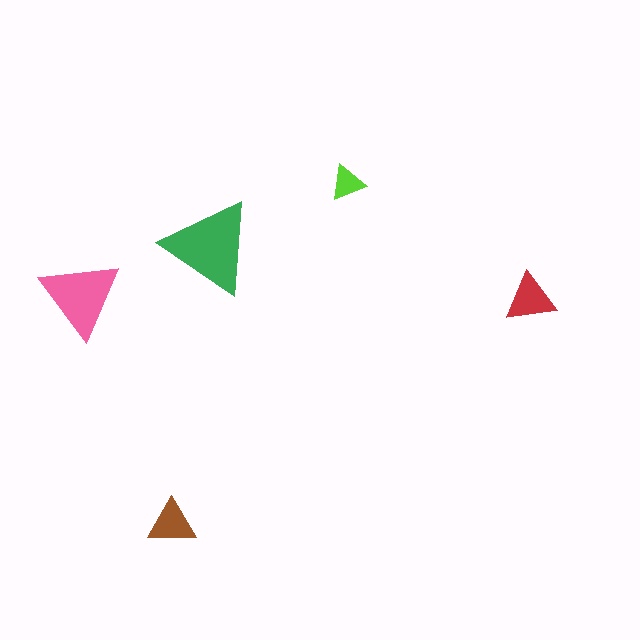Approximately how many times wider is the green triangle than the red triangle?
About 2 times wider.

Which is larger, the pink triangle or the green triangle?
The green one.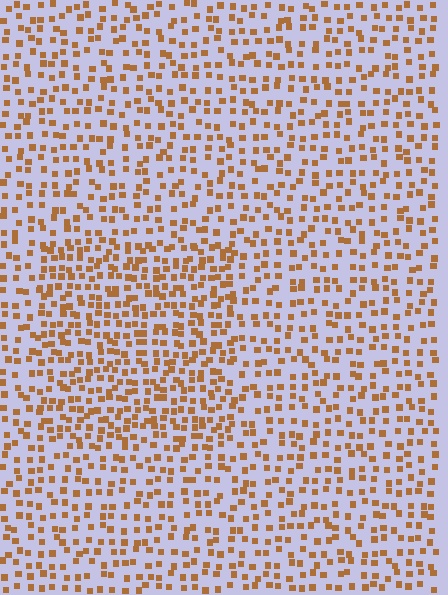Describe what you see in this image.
The image contains small brown elements arranged at two different densities. A rectangle-shaped region is visible where the elements are more densely packed than the surrounding area.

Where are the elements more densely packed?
The elements are more densely packed inside the rectangle boundary.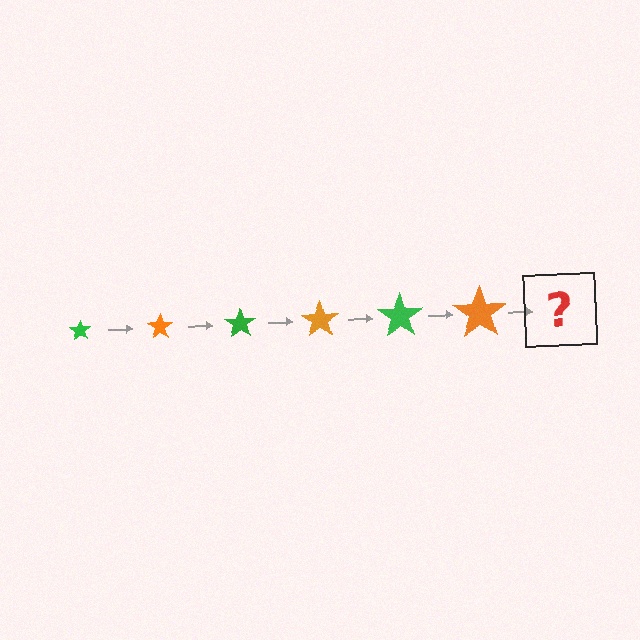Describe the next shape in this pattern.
It should be a green star, larger than the previous one.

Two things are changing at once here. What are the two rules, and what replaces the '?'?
The two rules are that the star grows larger each step and the color cycles through green and orange. The '?' should be a green star, larger than the previous one.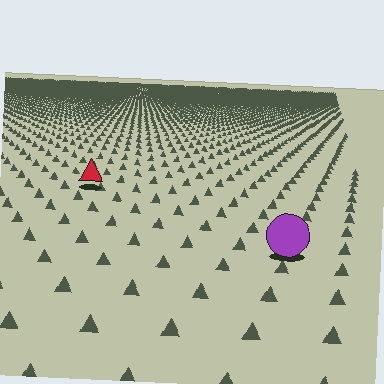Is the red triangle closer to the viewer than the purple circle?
No. The purple circle is closer — you can tell from the texture gradient: the ground texture is coarser near it.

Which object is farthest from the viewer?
The red triangle is farthest from the viewer. It appears smaller and the ground texture around it is denser.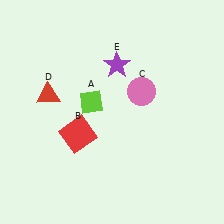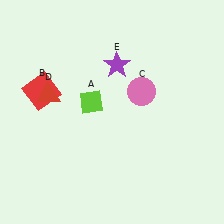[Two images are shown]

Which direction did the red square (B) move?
The red square (B) moved up.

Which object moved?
The red square (B) moved up.